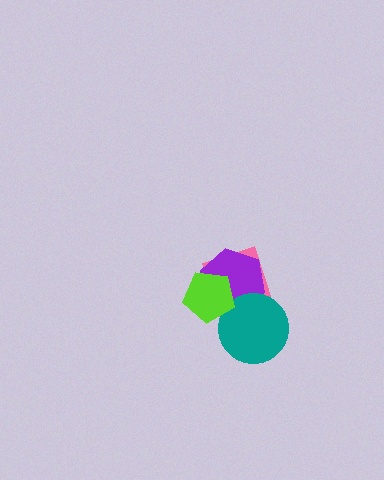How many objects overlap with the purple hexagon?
3 objects overlap with the purple hexagon.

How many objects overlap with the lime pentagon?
3 objects overlap with the lime pentagon.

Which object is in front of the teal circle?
The lime pentagon is in front of the teal circle.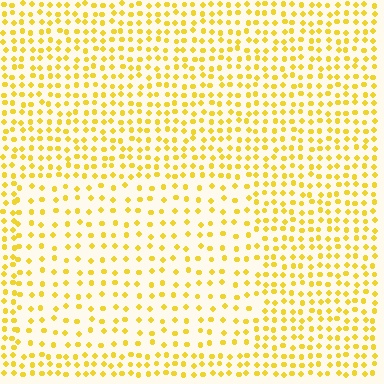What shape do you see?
I see a rectangle.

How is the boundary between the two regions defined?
The boundary is defined by a change in element density (approximately 1.8x ratio). All elements are the same color, size, and shape.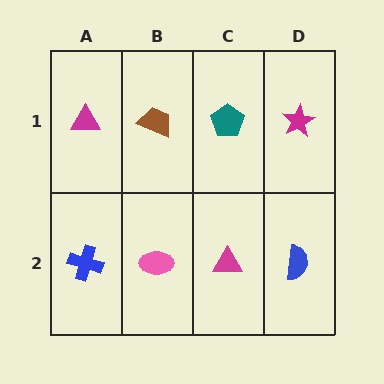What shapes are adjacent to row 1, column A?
A blue cross (row 2, column A), a brown trapezoid (row 1, column B).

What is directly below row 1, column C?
A magenta triangle.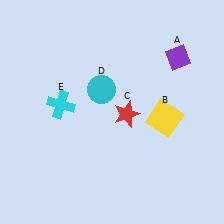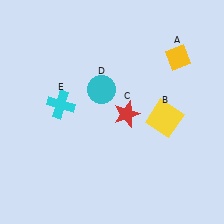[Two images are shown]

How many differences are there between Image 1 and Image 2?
There is 1 difference between the two images.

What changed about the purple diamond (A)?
In Image 1, A is purple. In Image 2, it changed to yellow.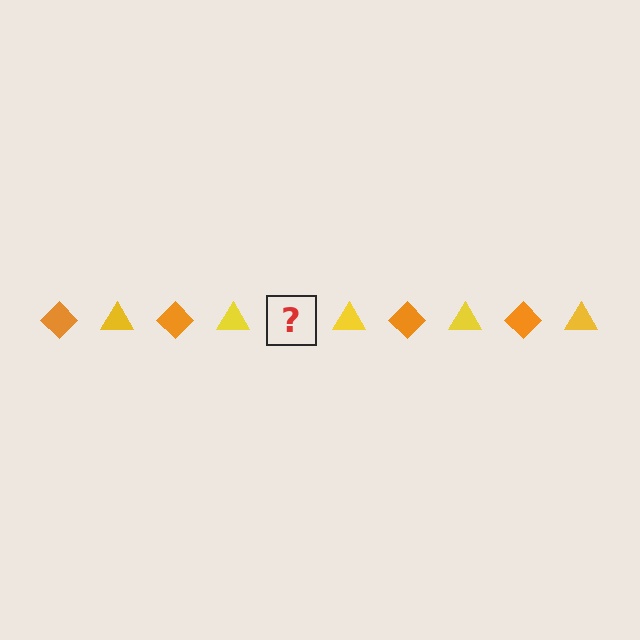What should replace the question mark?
The question mark should be replaced with an orange diamond.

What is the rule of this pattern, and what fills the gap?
The rule is that the pattern alternates between orange diamond and yellow triangle. The gap should be filled with an orange diamond.